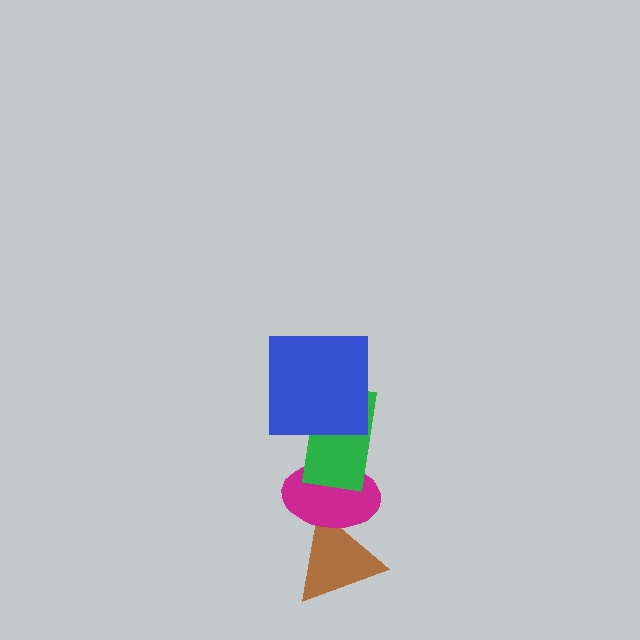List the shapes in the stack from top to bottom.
From top to bottom: the blue square, the green rectangle, the magenta ellipse, the brown triangle.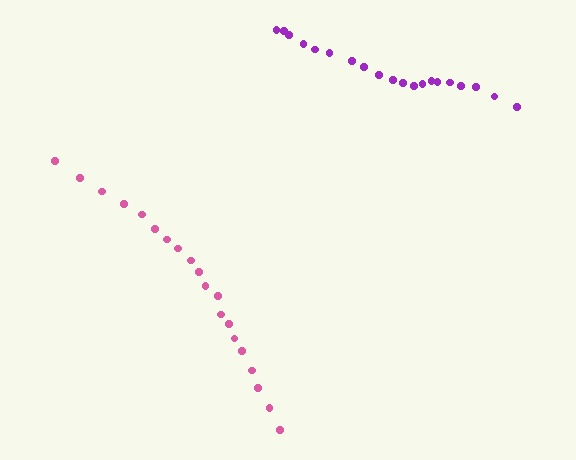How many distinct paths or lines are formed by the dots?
There are 2 distinct paths.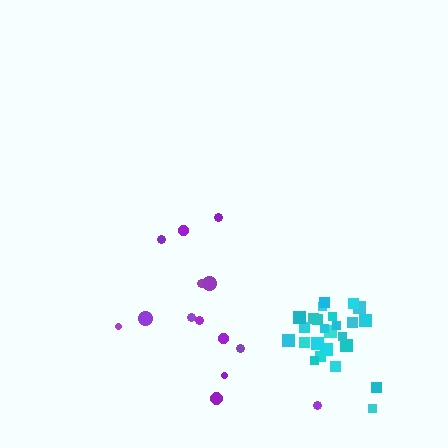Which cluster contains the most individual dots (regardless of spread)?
Cyan (25).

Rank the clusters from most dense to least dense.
cyan, purple.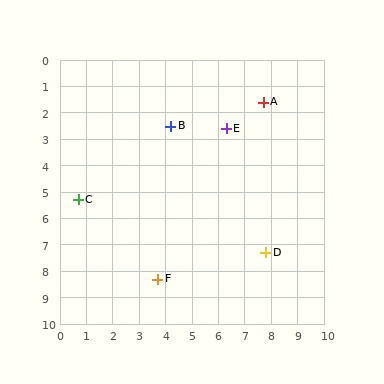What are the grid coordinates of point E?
Point E is at approximately (6.3, 2.6).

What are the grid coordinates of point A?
Point A is at approximately (7.7, 1.6).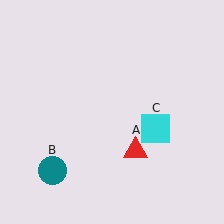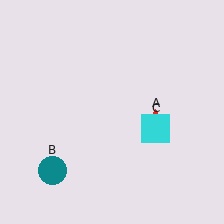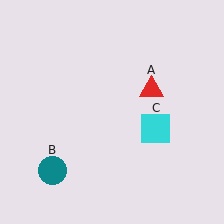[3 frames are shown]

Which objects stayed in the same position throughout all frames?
Teal circle (object B) and cyan square (object C) remained stationary.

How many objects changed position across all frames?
1 object changed position: red triangle (object A).